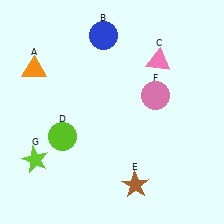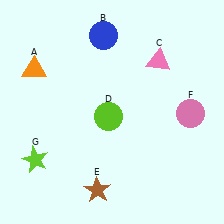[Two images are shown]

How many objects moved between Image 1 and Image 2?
3 objects moved between the two images.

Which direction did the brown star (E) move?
The brown star (E) moved left.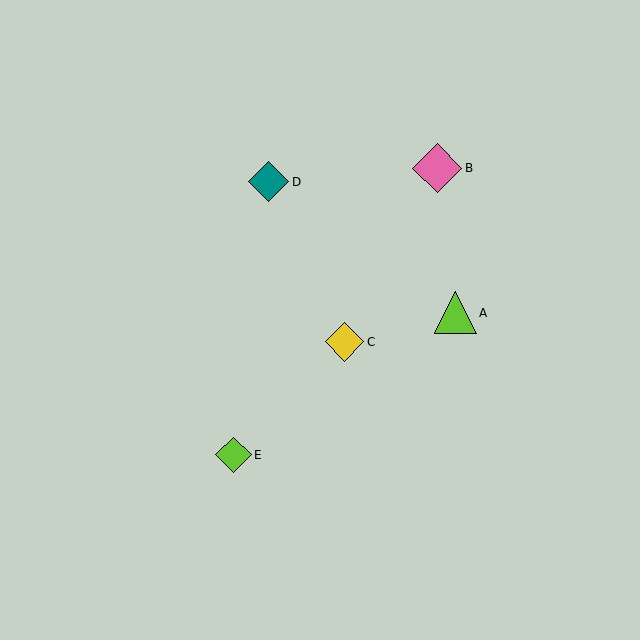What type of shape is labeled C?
Shape C is a yellow diamond.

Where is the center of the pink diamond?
The center of the pink diamond is at (437, 168).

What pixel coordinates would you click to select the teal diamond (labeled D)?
Click at (269, 182) to select the teal diamond D.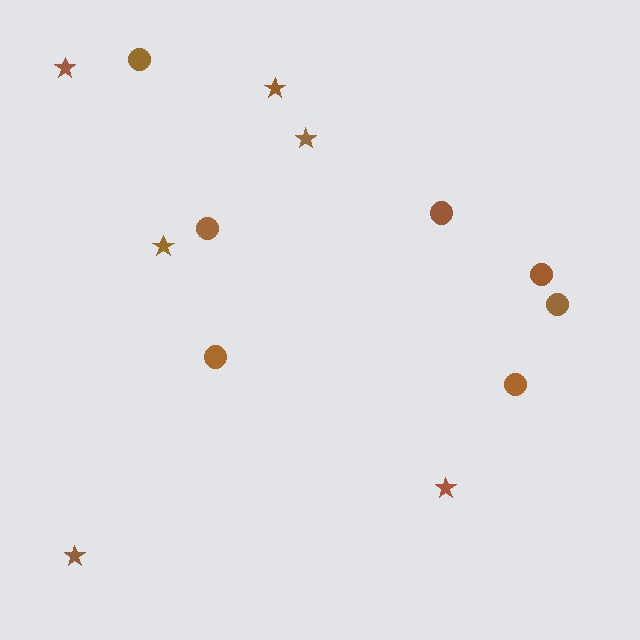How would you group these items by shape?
There are 2 groups: one group of circles (7) and one group of stars (6).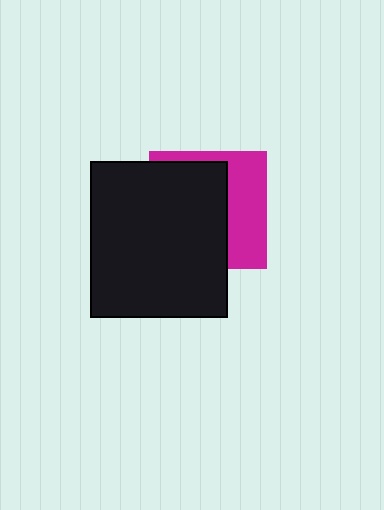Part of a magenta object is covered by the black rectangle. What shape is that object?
It is a square.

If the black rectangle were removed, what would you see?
You would see the complete magenta square.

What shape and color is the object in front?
The object in front is a black rectangle.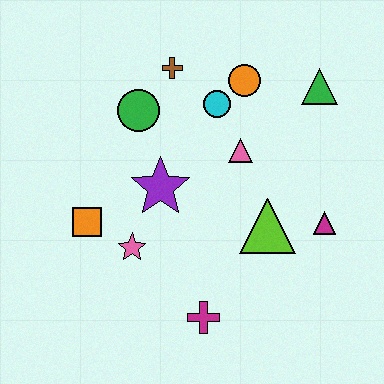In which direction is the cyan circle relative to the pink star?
The cyan circle is above the pink star.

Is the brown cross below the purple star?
No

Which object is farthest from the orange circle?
The magenta cross is farthest from the orange circle.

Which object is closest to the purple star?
The pink star is closest to the purple star.